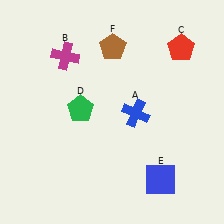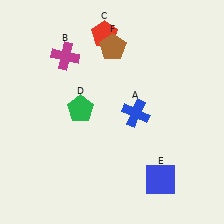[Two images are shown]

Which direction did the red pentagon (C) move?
The red pentagon (C) moved left.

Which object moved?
The red pentagon (C) moved left.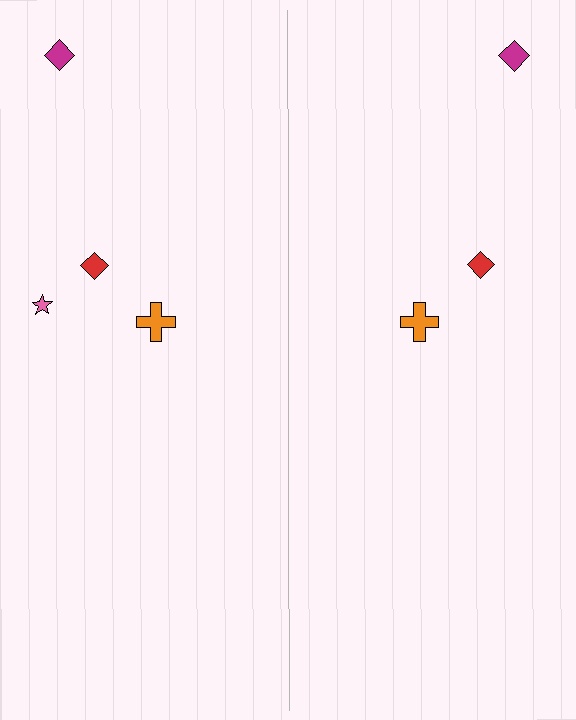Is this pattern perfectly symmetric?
No, the pattern is not perfectly symmetric. A pink star is missing from the right side.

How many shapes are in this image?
There are 7 shapes in this image.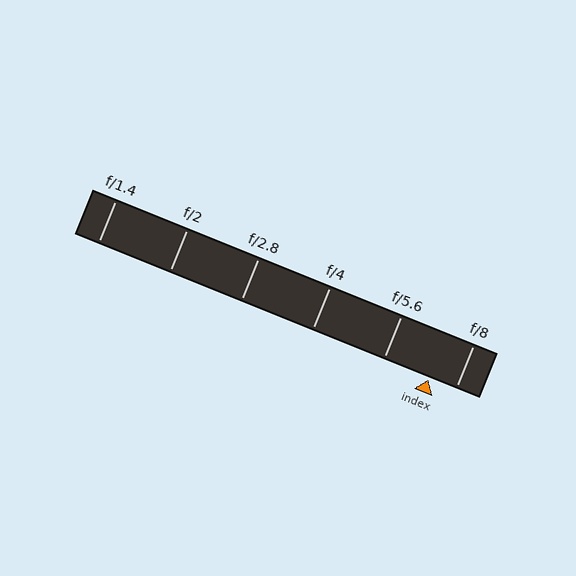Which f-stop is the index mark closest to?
The index mark is closest to f/8.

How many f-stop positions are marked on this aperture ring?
There are 6 f-stop positions marked.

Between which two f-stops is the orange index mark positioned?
The index mark is between f/5.6 and f/8.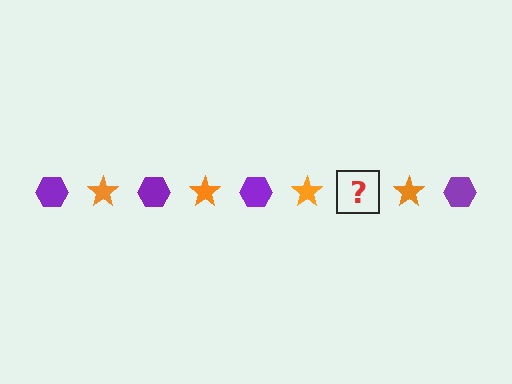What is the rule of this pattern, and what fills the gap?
The rule is that the pattern alternates between purple hexagon and orange star. The gap should be filled with a purple hexagon.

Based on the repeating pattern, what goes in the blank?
The blank should be a purple hexagon.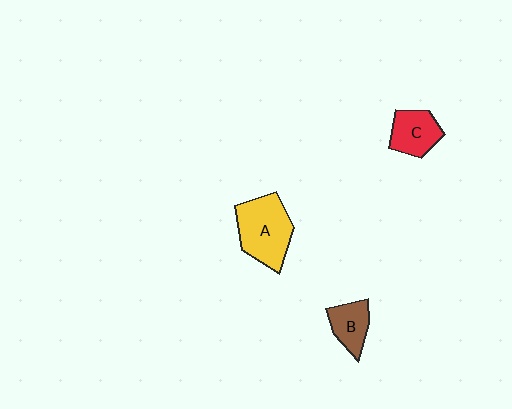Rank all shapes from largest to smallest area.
From largest to smallest: A (yellow), C (red), B (brown).